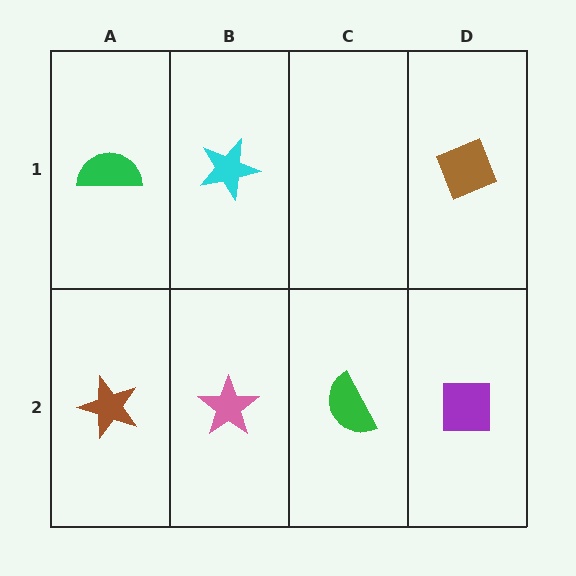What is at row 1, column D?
A brown diamond.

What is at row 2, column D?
A purple square.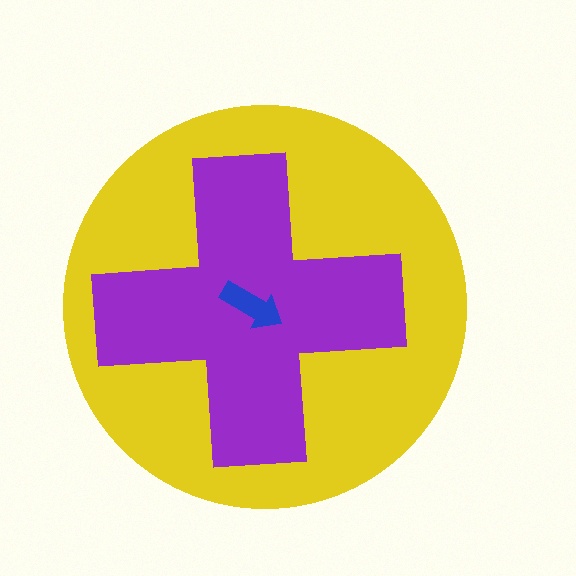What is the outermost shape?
The yellow circle.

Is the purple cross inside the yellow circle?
Yes.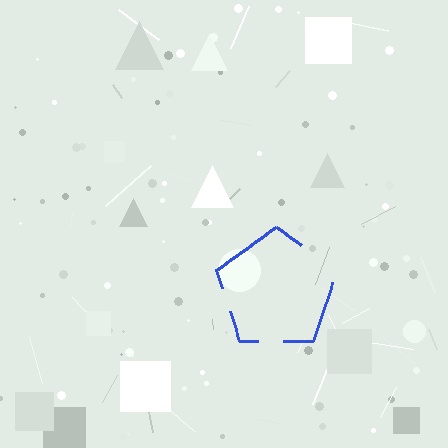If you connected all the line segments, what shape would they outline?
They would outline a pentagon.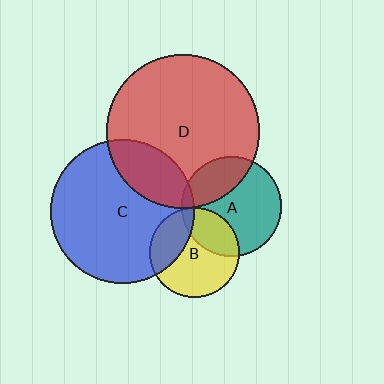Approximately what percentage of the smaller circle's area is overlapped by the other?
Approximately 20%.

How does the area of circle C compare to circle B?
Approximately 2.6 times.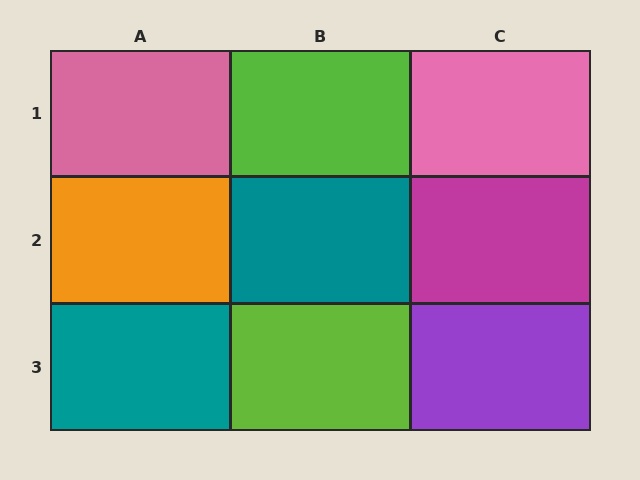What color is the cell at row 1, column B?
Lime.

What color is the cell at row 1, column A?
Pink.